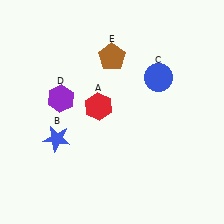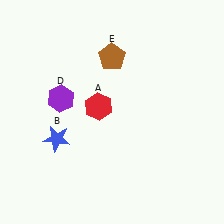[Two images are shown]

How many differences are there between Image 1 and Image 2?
There is 1 difference between the two images.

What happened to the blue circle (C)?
The blue circle (C) was removed in Image 2. It was in the top-right area of Image 1.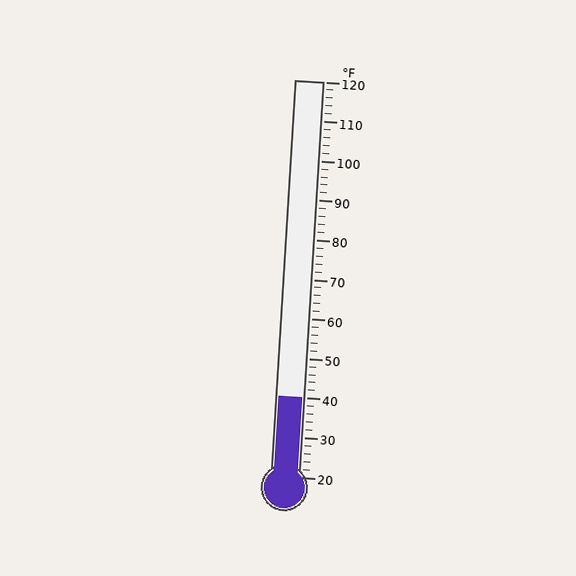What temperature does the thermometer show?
The thermometer shows approximately 40°F.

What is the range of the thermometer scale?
The thermometer scale ranges from 20°F to 120°F.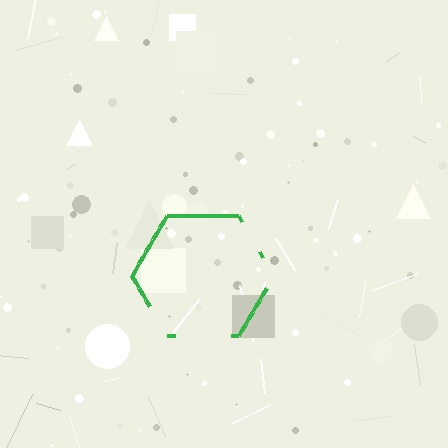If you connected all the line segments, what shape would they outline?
They would outline a hexagon.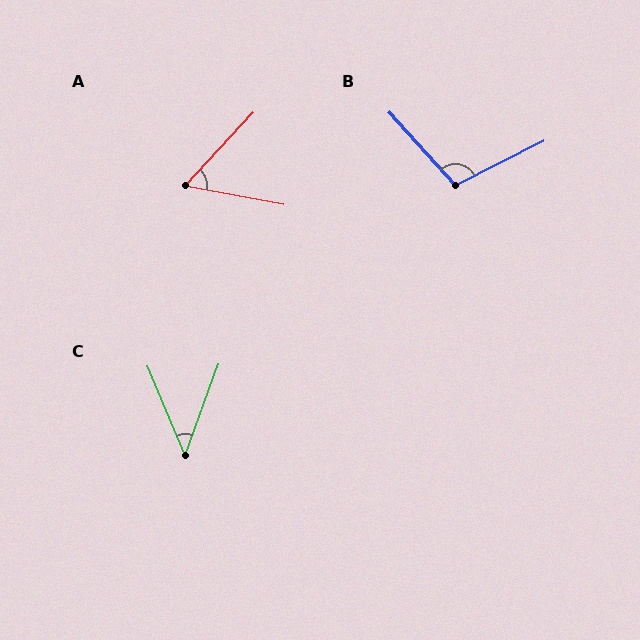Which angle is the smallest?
C, at approximately 43 degrees.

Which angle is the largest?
B, at approximately 106 degrees.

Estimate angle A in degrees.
Approximately 57 degrees.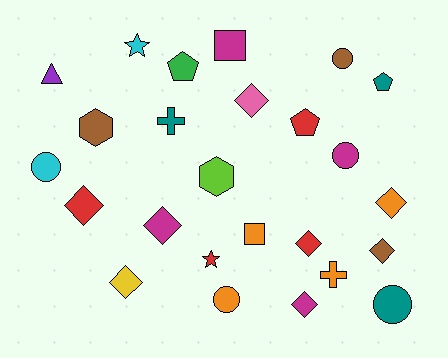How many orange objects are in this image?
There are 4 orange objects.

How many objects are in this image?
There are 25 objects.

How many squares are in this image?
There are 2 squares.